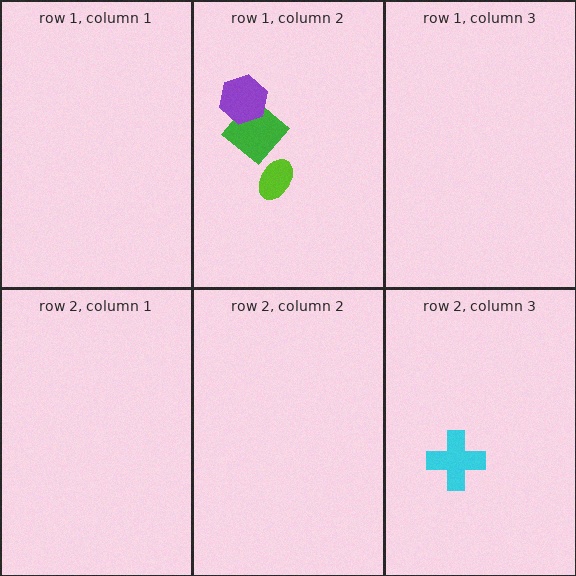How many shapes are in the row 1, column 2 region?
3.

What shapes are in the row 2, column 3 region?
The cyan cross.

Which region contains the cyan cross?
The row 2, column 3 region.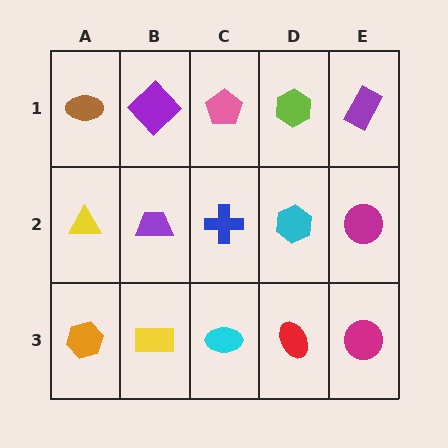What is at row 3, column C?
A cyan ellipse.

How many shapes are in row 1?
5 shapes.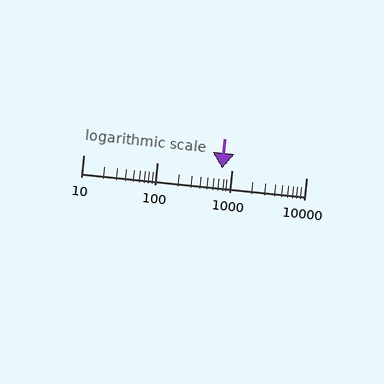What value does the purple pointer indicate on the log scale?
The pointer indicates approximately 730.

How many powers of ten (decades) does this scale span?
The scale spans 3 decades, from 10 to 10000.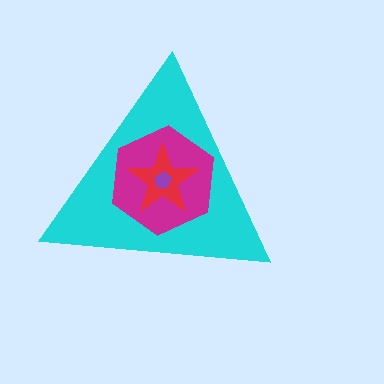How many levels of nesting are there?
4.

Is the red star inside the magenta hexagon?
Yes.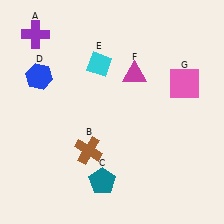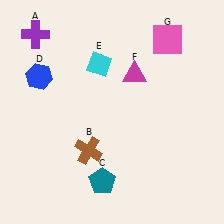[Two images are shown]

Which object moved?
The pink square (G) moved up.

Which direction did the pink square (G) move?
The pink square (G) moved up.